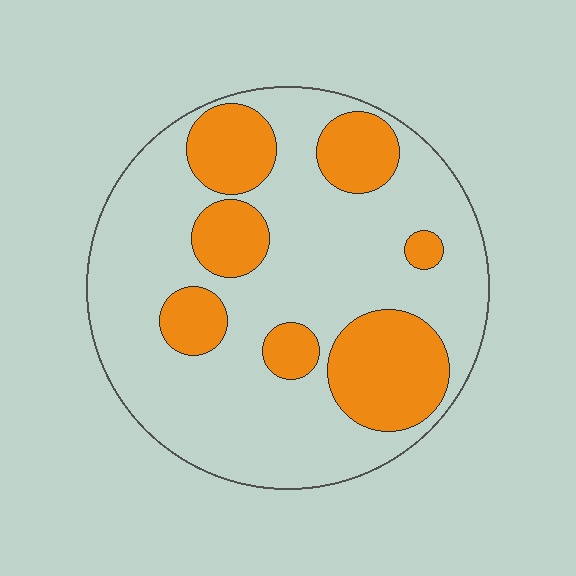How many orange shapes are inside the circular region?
7.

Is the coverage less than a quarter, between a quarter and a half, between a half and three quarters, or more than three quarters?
Between a quarter and a half.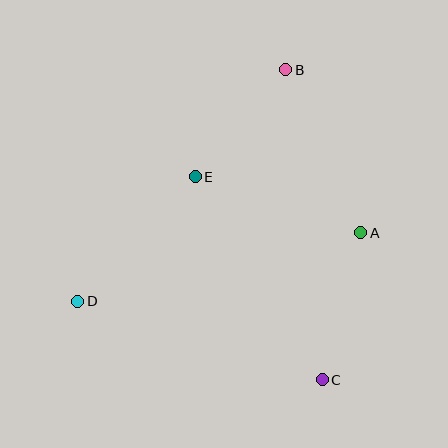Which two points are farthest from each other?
Points B and C are farthest from each other.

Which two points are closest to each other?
Points B and E are closest to each other.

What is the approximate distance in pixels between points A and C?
The distance between A and C is approximately 152 pixels.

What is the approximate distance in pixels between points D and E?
The distance between D and E is approximately 171 pixels.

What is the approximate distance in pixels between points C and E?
The distance between C and E is approximately 240 pixels.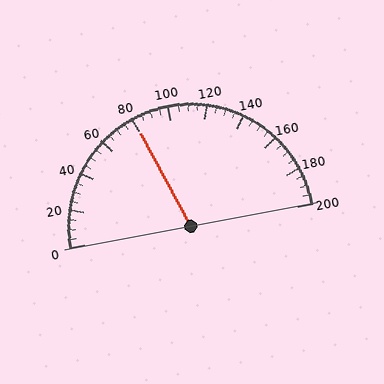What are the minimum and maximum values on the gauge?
The gauge ranges from 0 to 200.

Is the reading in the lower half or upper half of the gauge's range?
The reading is in the lower half of the range (0 to 200).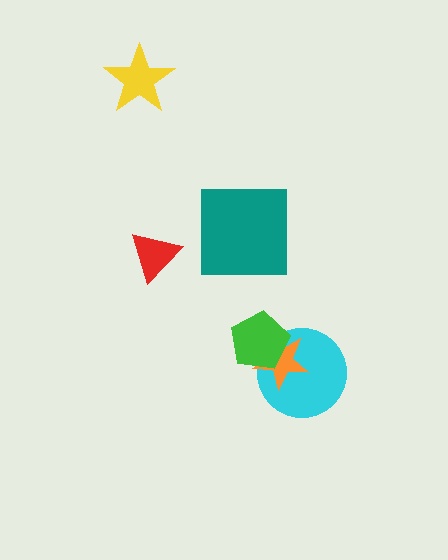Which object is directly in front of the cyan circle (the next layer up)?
The orange star is directly in front of the cyan circle.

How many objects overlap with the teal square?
0 objects overlap with the teal square.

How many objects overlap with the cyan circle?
2 objects overlap with the cyan circle.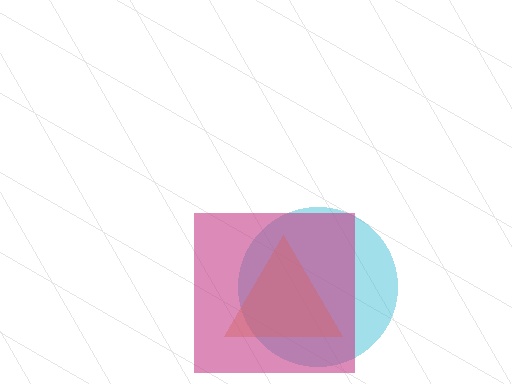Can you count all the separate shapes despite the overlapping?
Yes, there are 3 separate shapes.